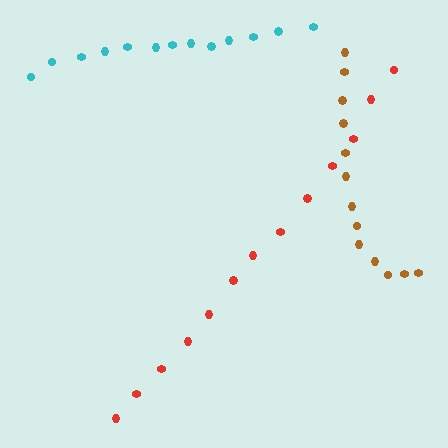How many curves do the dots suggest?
There are 3 distinct paths.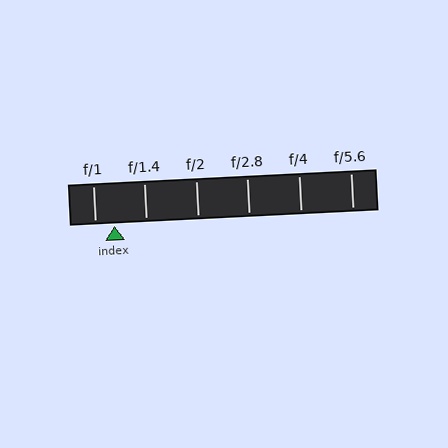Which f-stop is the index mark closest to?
The index mark is closest to f/1.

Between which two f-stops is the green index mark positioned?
The index mark is between f/1 and f/1.4.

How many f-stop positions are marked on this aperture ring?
There are 6 f-stop positions marked.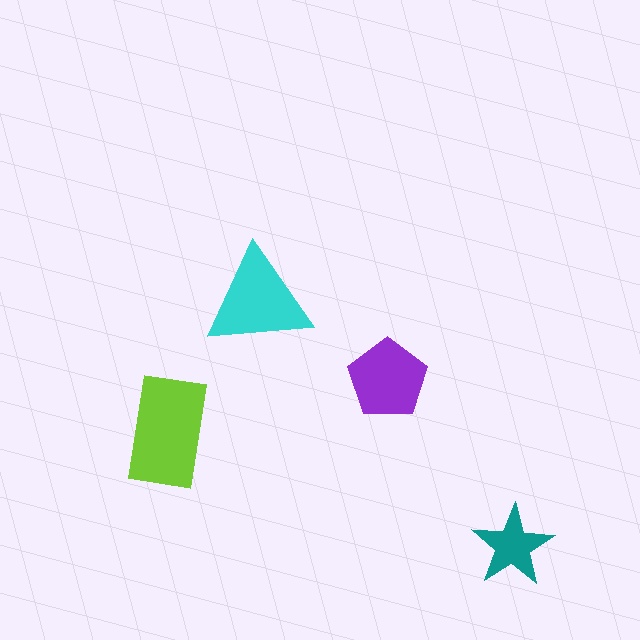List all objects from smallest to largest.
The teal star, the purple pentagon, the cyan triangle, the lime rectangle.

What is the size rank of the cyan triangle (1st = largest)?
2nd.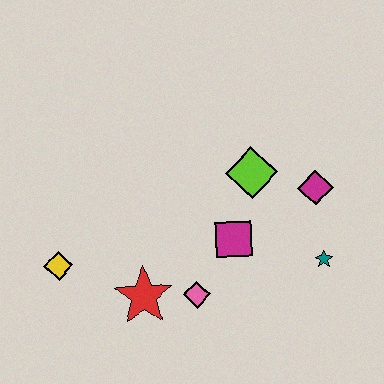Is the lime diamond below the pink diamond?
No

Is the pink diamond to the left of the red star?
No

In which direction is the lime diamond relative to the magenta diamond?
The lime diamond is to the left of the magenta diamond.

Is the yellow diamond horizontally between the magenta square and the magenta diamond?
No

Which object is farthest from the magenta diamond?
The yellow diamond is farthest from the magenta diamond.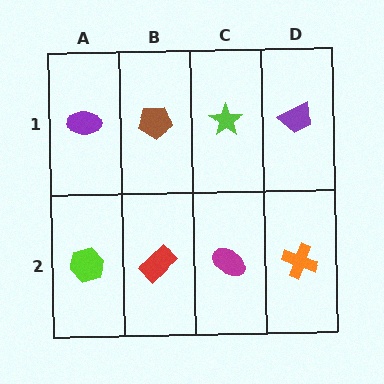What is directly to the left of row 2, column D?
A magenta ellipse.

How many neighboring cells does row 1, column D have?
2.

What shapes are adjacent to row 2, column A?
A purple ellipse (row 1, column A), a red rectangle (row 2, column B).